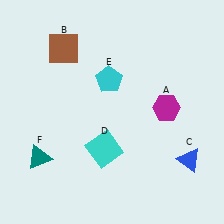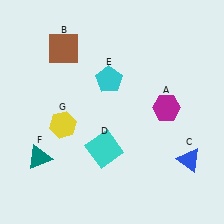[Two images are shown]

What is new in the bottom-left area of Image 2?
A yellow hexagon (G) was added in the bottom-left area of Image 2.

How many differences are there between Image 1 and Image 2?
There is 1 difference between the two images.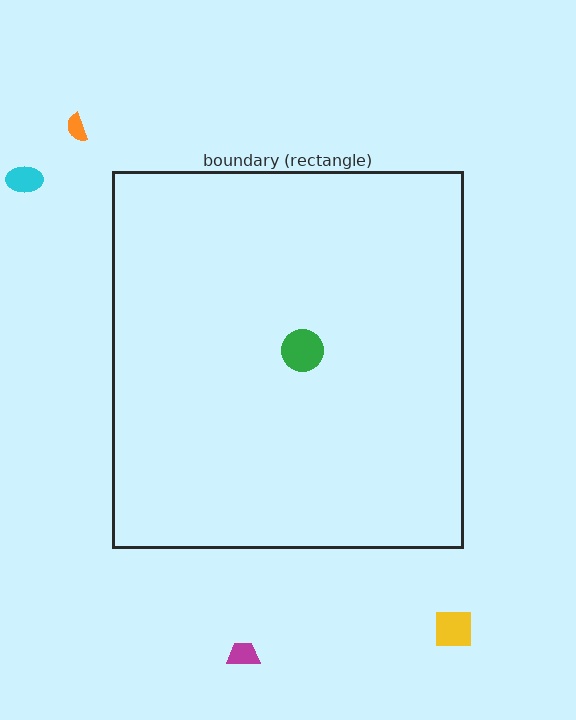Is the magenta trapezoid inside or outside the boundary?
Outside.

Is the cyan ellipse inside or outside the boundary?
Outside.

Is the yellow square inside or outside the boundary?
Outside.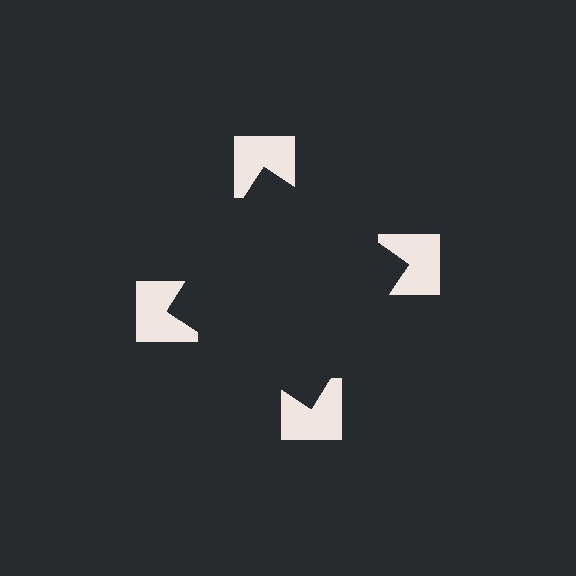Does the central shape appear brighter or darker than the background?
It typically appears slightly darker than the background, even though no actual brightness change is drawn.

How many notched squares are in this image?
There are 4 — one at each vertex of the illusory square.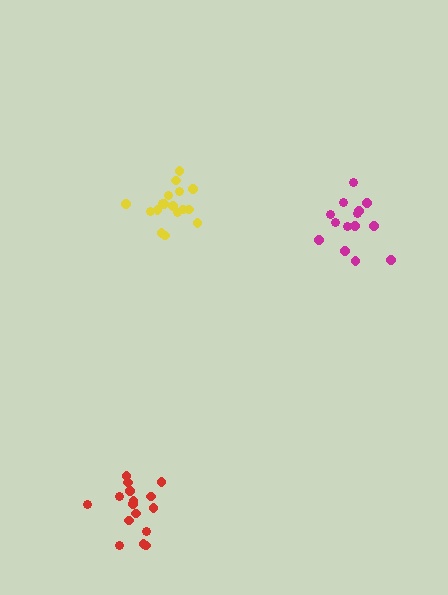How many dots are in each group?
Group 1: 17 dots, Group 2: 14 dots, Group 3: 17 dots (48 total).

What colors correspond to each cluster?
The clusters are colored: red, magenta, yellow.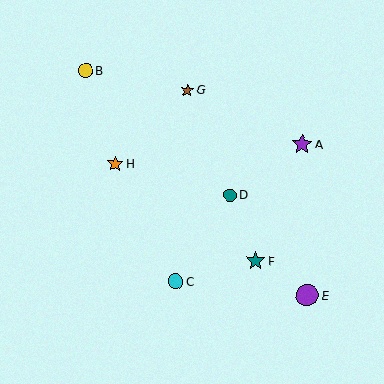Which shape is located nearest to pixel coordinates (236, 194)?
The teal circle (labeled D) at (230, 195) is nearest to that location.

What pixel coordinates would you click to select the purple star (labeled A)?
Click at (302, 144) to select the purple star A.